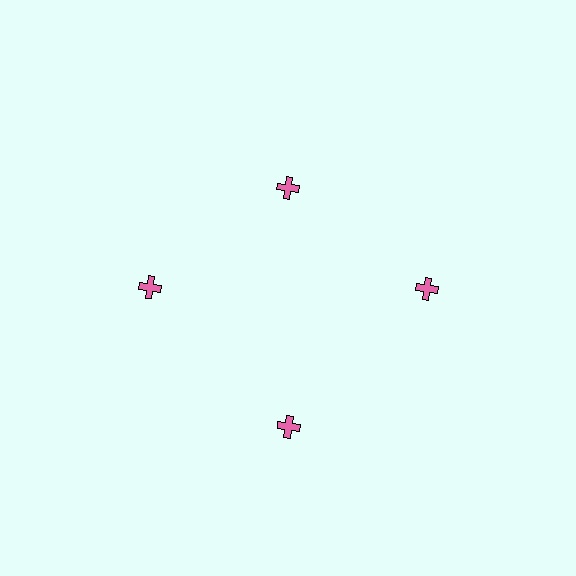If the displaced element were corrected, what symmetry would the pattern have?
It would have 4-fold rotational symmetry — the pattern would map onto itself every 90 degrees.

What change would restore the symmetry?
The symmetry would be restored by moving it outward, back onto the ring so that all 4 crosses sit at equal angles and equal distance from the center.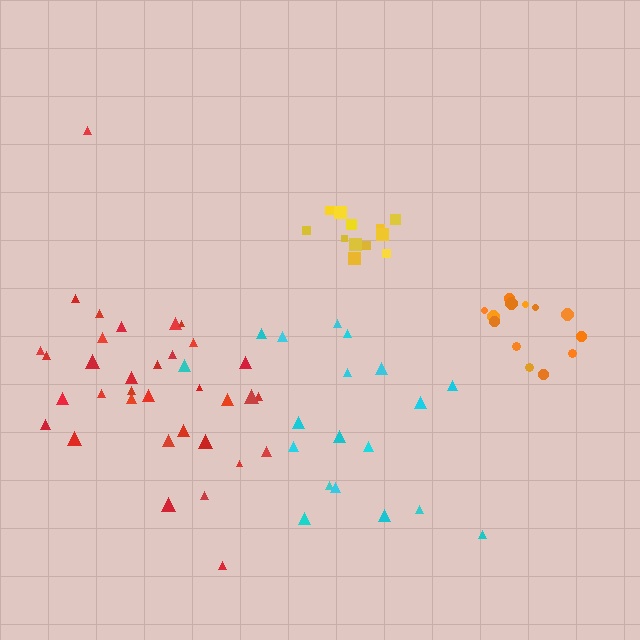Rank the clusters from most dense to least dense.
yellow, orange, red, cyan.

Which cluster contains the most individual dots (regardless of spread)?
Red (34).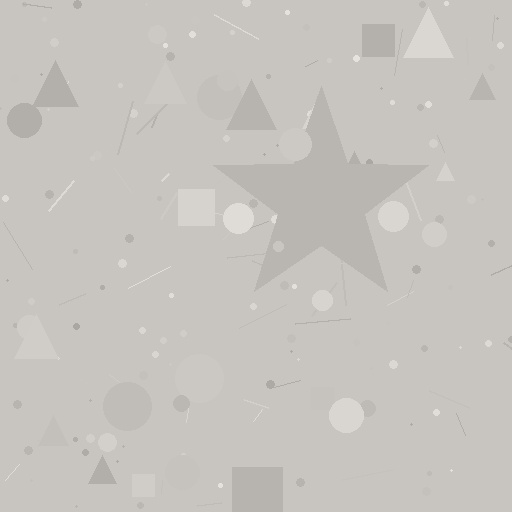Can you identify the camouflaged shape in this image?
The camouflaged shape is a star.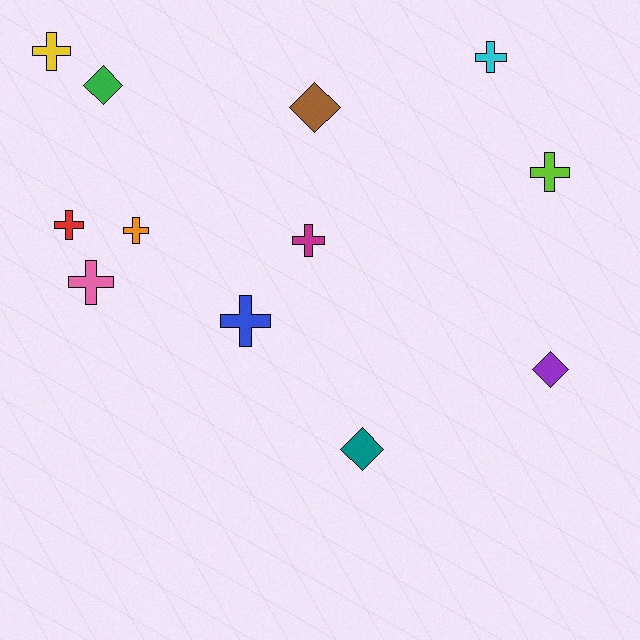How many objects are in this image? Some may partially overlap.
There are 12 objects.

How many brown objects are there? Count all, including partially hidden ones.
There is 1 brown object.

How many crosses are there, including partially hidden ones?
There are 8 crosses.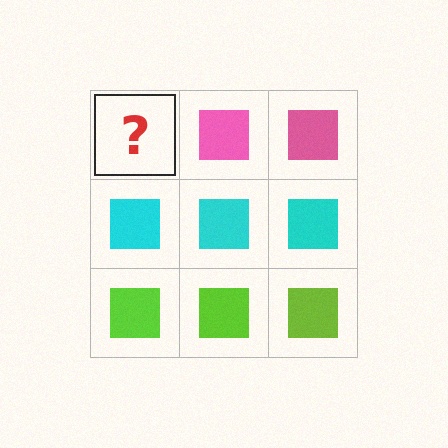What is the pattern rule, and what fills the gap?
The rule is that each row has a consistent color. The gap should be filled with a pink square.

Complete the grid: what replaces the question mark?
The question mark should be replaced with a pink square.